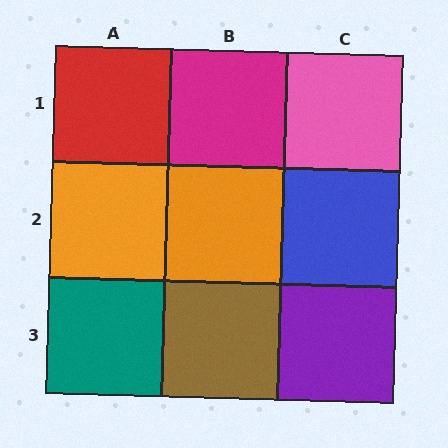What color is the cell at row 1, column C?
Pink.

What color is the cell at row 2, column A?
Orange.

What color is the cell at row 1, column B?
Magenta.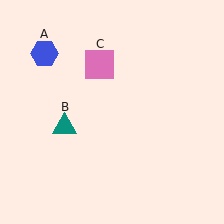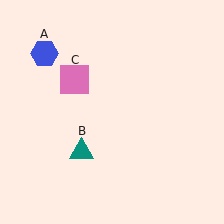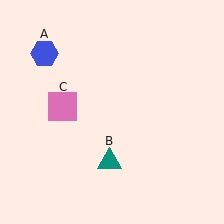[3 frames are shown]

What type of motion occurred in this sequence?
The teal triangle (object B), pink square (object C) rotated counterclockwise around the center of the scene.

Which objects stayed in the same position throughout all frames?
Blue hexagon (object A) remained stationary.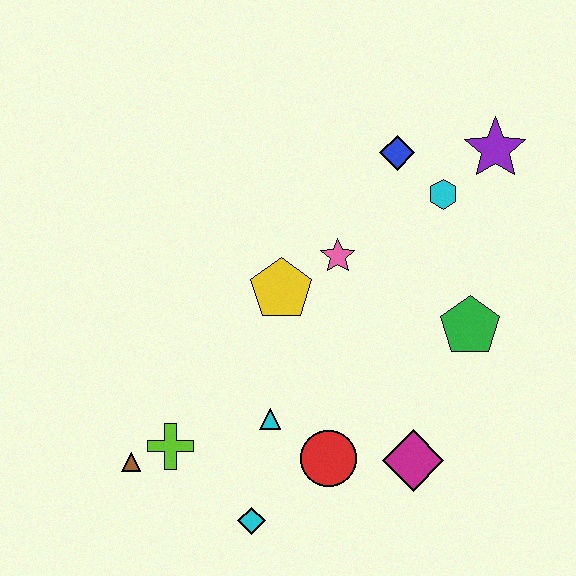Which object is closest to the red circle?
The cyan triangle is closest to the red circle.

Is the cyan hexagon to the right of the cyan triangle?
Yes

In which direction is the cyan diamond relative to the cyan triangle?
The cyan diamond is below the cyan triangle.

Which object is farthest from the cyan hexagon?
The brown triangle is farthest from the cyan hexagon.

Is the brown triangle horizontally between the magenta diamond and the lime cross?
No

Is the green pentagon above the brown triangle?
Yes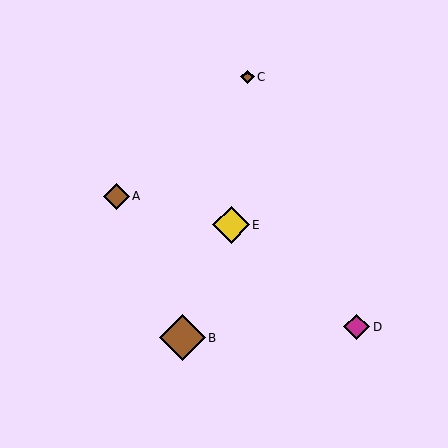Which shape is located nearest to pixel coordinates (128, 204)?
The brown diamond (labeled A) at (117, 196) is nearest to that location.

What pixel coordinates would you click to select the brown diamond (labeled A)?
Click at (117, 196) to select the brown diamond A.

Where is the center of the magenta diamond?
The center of the magenta diamond is at (357, 327).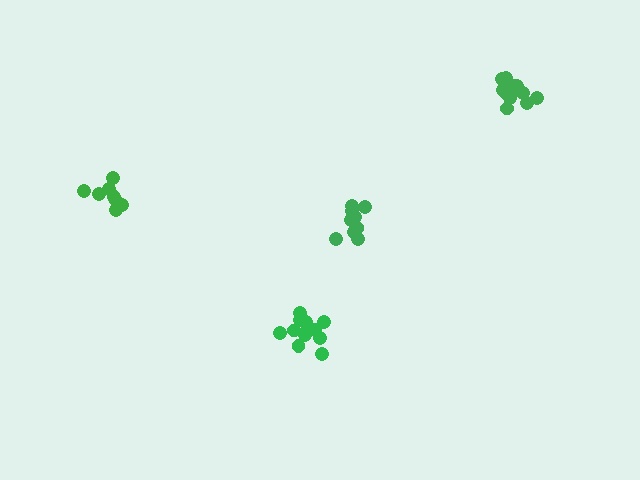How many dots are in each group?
Group 1: 8 dots, Group 2: 12 dots, Group 3: 13 dots, Group 4: 9 dots (42 total).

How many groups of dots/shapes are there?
There are 4 groups.